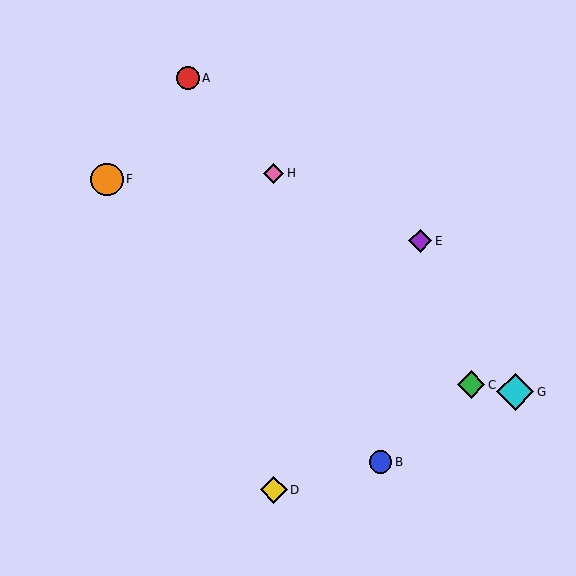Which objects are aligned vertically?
Objects D, H are aligned vertically.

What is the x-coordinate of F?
Object F is at x≈107.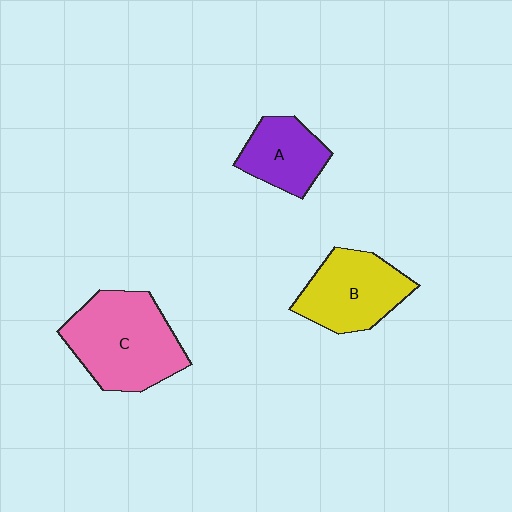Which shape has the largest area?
Shape C (pink).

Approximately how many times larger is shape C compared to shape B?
Approximately 1.3 times.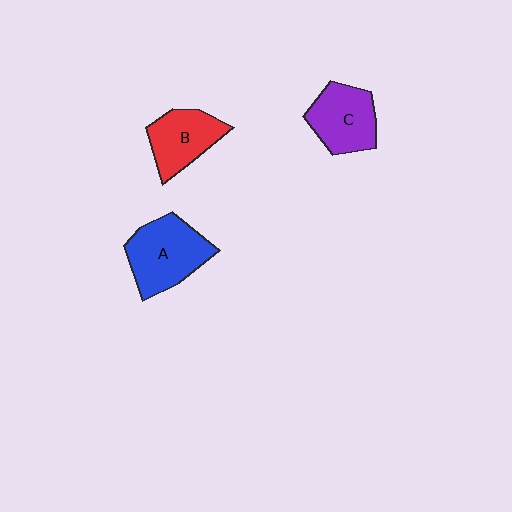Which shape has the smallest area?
Shape B (red).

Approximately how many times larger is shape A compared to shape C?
Approximately 1.2 times.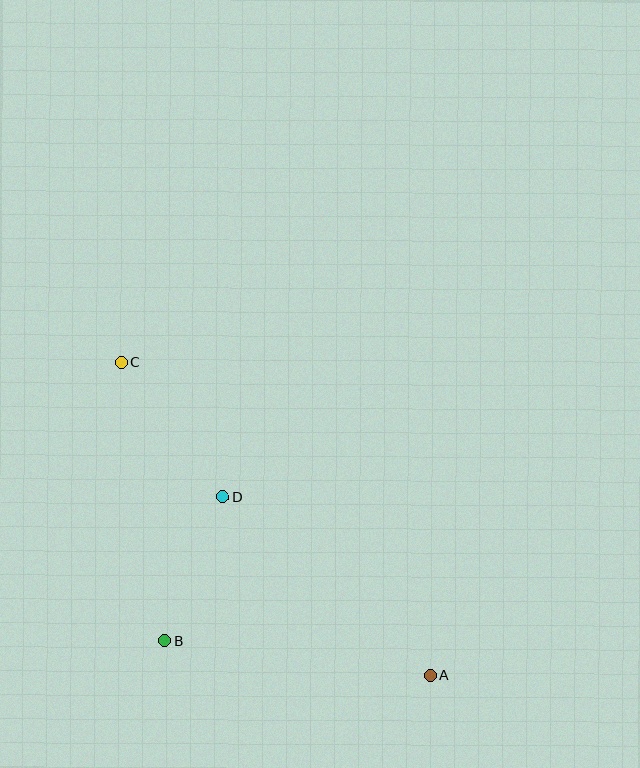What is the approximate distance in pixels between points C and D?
The distance between C and D is approximately 169 pixels.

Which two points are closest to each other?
Points B and D are closest to each other.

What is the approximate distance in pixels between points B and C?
The distance between B and C is approximately 282 pixels.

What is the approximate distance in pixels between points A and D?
The distance between A and D is approximately 273 pixels.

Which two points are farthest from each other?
Points A and C are farthest from each other.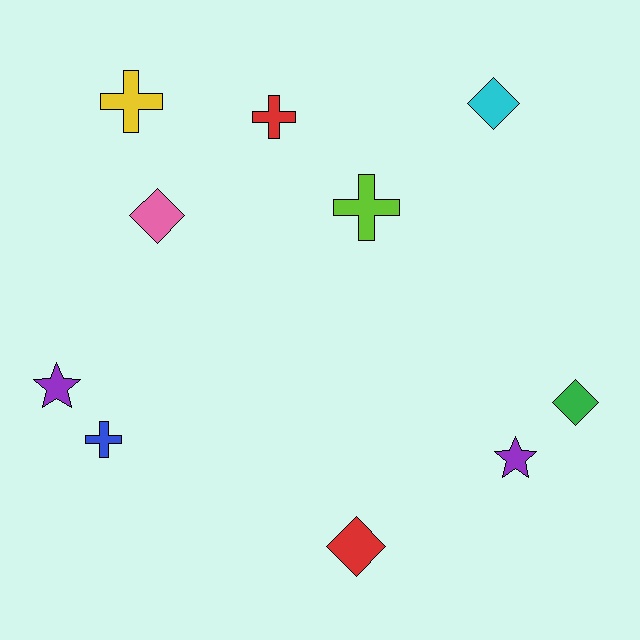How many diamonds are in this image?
There are 4 diamonds.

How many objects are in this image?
There are 10 objects.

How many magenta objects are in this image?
There are no magenta objects.